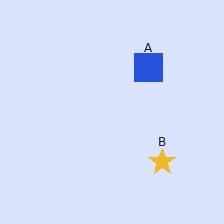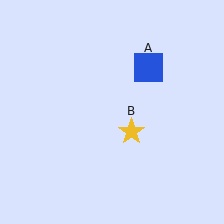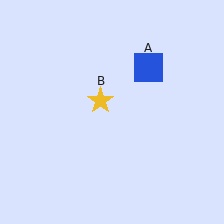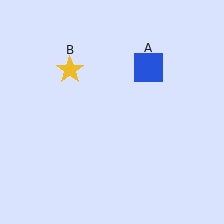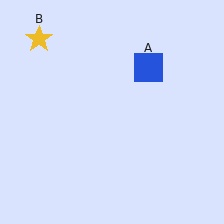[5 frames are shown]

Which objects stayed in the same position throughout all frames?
Blue square (object A) remained stationary.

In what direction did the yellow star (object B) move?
The yellow star (object B) moved up and to the left.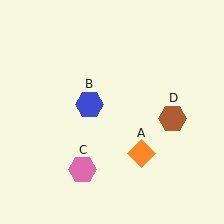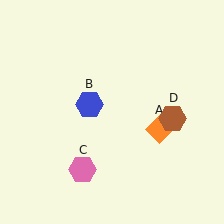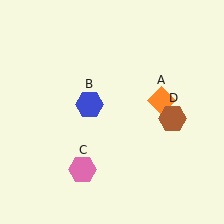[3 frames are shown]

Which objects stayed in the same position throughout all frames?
Blue hexagon (object B) and pink hexagon (object C) and brown hexagon (object D) remained stationary.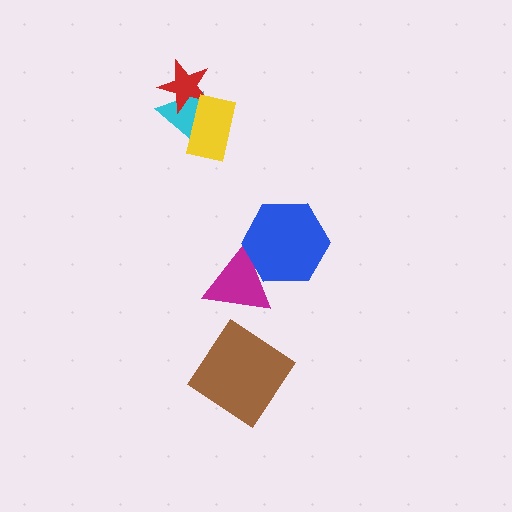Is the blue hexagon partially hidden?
No, no other shape covers it.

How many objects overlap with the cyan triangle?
2 objects overlap with the cyan triangle.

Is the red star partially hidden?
Yes, it is partially covered by another shape.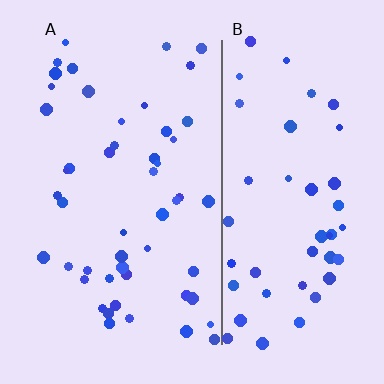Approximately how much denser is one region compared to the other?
Approximately 1.0× — region A over region B.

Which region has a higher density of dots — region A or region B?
A (the left).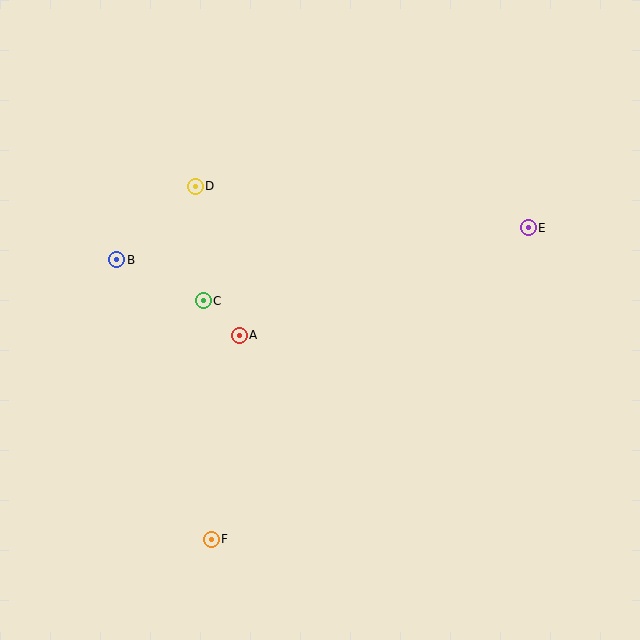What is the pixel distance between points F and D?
The distance between F and D is 353 pixels.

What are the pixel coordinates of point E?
Point E is at (528, 228).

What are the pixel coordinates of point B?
Point B is at (117, 260).